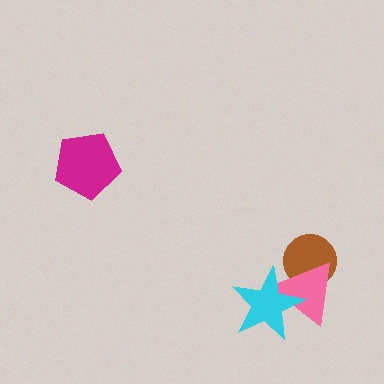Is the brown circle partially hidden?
Yes, it is partially covered by another shape.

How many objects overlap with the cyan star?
1 object overlaps with the cyan star.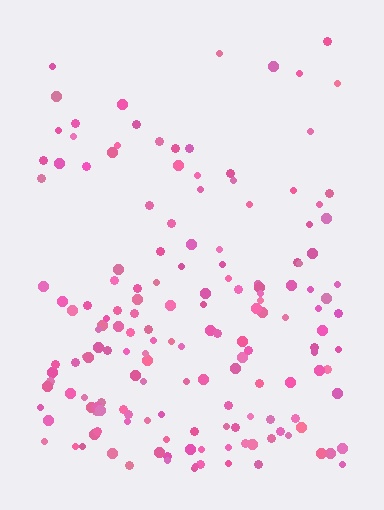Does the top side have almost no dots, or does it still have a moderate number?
Still a moderate number, just noticeably fewer than the bottom.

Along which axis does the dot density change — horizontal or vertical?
Vertical.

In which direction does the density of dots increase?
From top to bottom, with the bottom side densest.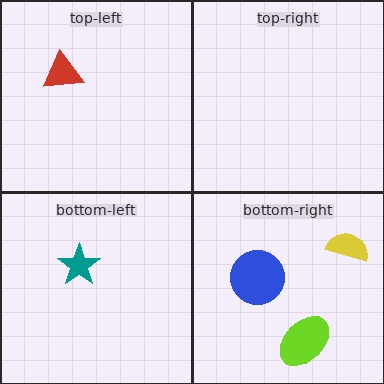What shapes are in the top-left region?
The red triangle.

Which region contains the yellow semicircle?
The bottom-right region.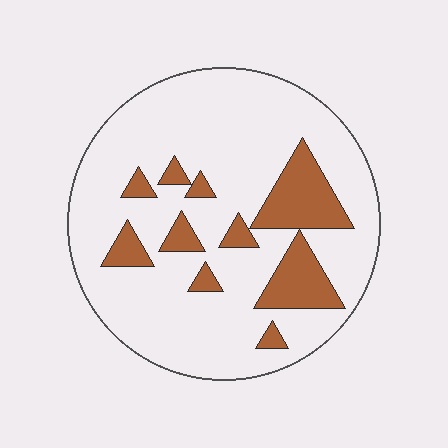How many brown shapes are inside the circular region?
10.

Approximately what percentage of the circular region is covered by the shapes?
Approximately 20%.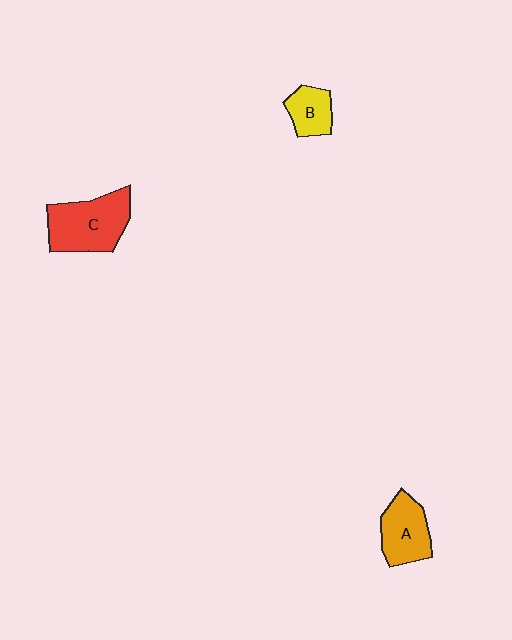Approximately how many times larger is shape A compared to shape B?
Approximately 1.5 times.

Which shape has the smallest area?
Shape B (yellow).